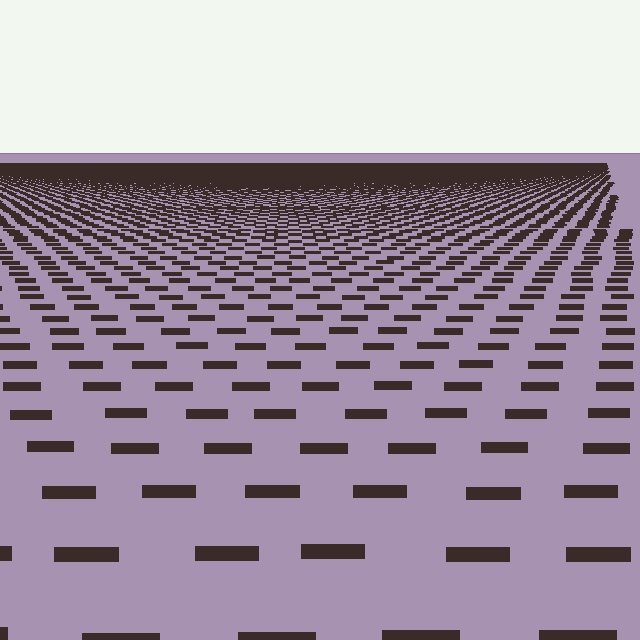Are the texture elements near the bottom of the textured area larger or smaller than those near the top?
Larger. Near the bottom, elements are closer to the viewer and appear at a bigger on-screen size.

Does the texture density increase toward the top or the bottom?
Density increases toward the top.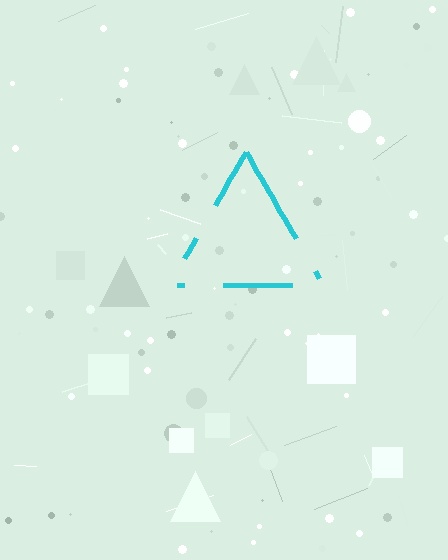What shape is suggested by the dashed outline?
The dashed outline suggests a triangle.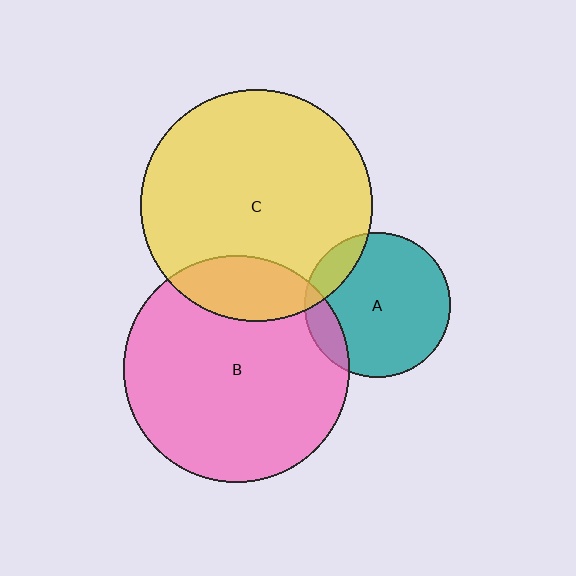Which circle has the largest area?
Circle C (yellow).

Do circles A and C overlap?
Yes.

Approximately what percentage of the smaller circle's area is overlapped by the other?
Approximately 15%.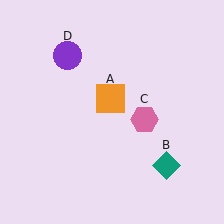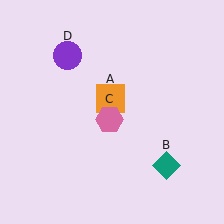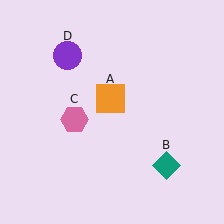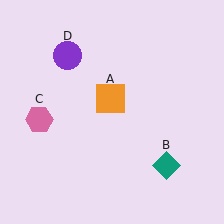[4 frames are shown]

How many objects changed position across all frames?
1 object changed position: pink hexagon (object C).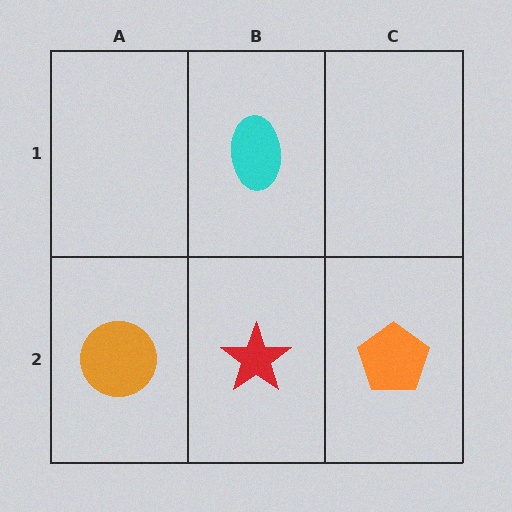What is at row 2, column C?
An orange pentagon.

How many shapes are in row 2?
3 shapes.